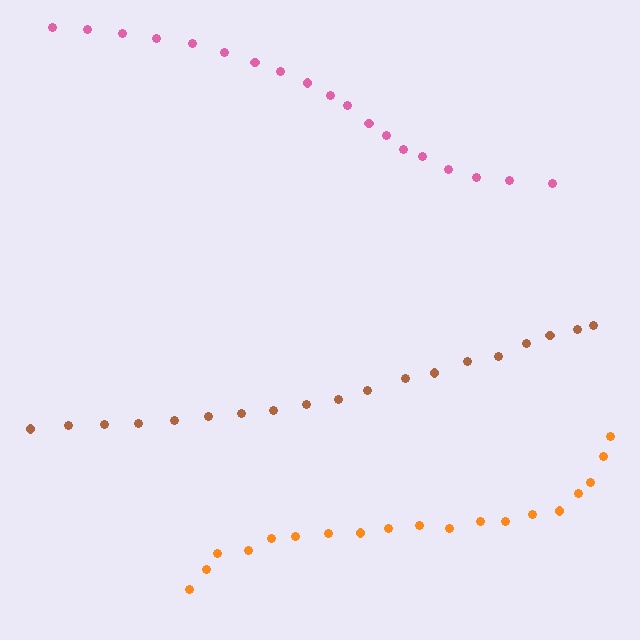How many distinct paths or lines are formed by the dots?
There are 3 distinct paths.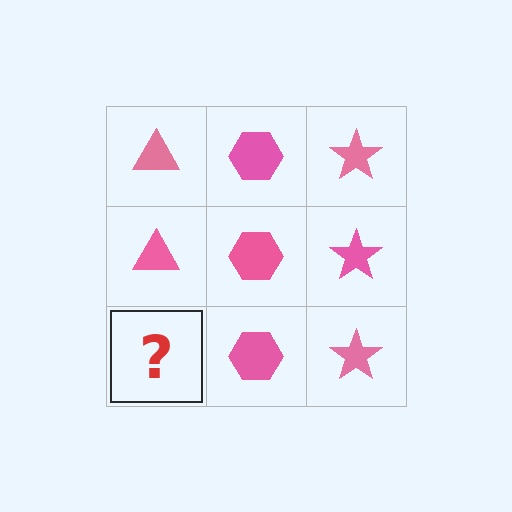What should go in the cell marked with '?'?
The missing cell should contain a pink triangle.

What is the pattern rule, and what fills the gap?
The rule is that each column has a consistent shape. The gap should be filled with a pink triangle.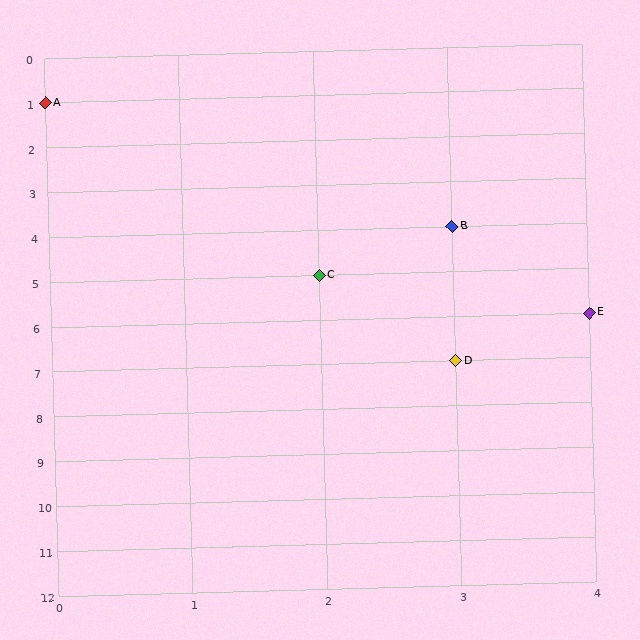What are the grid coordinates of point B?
Point B is at grid coordinates (3, 4).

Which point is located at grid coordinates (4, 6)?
Point E is at (4, 6).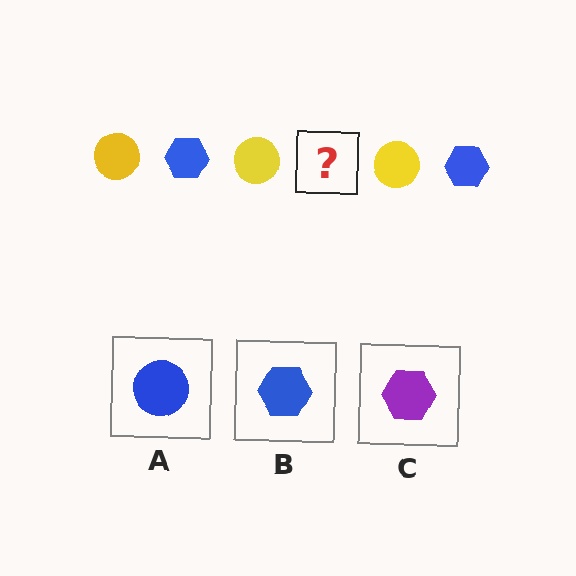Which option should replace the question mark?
Option B.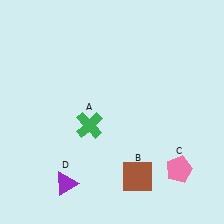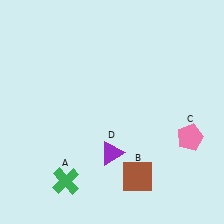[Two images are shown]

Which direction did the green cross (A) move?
The green cross (A) moved down.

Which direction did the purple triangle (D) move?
The purple triangle (D) moved right.